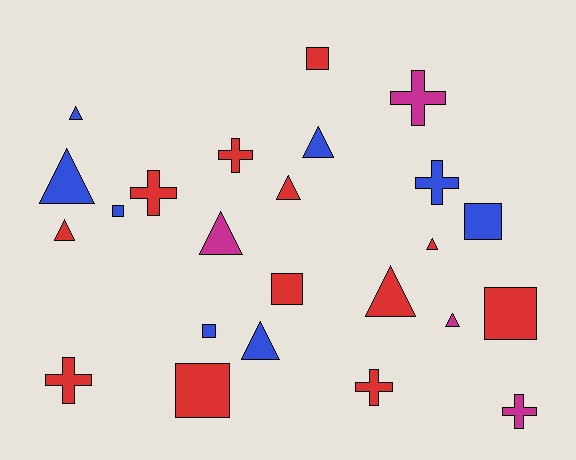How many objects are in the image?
There are 24 objects.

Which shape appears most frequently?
Triangle, with 10 objects.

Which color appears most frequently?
Red, with 12 objects.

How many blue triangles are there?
There are 4 blue triangles.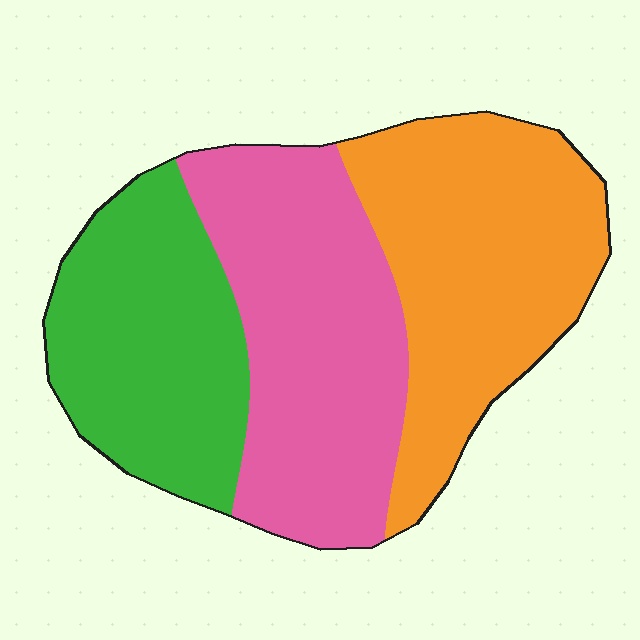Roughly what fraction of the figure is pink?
Pink takes up between a third and a half of the figure.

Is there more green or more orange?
Orange.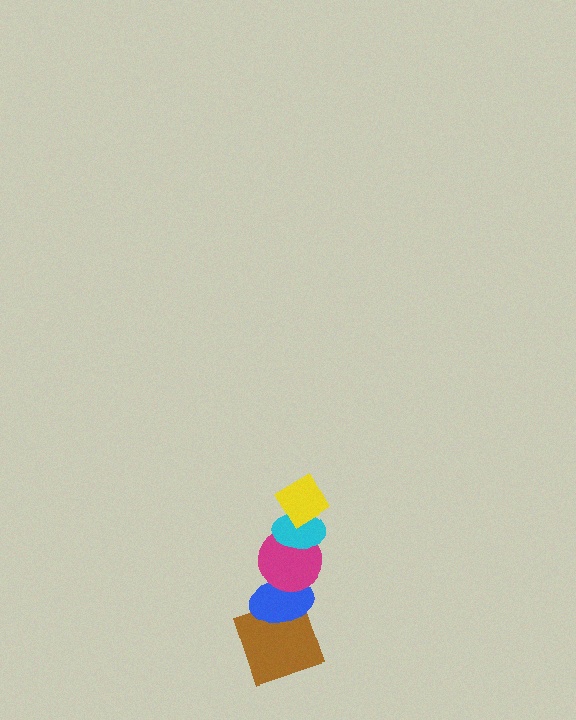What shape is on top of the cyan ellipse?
The yellow diamond is on top of the cyan ellipse.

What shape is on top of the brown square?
The blue ellipse is on top of the brown square.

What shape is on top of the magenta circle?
The cyan ellipse is on top of the magenta circle.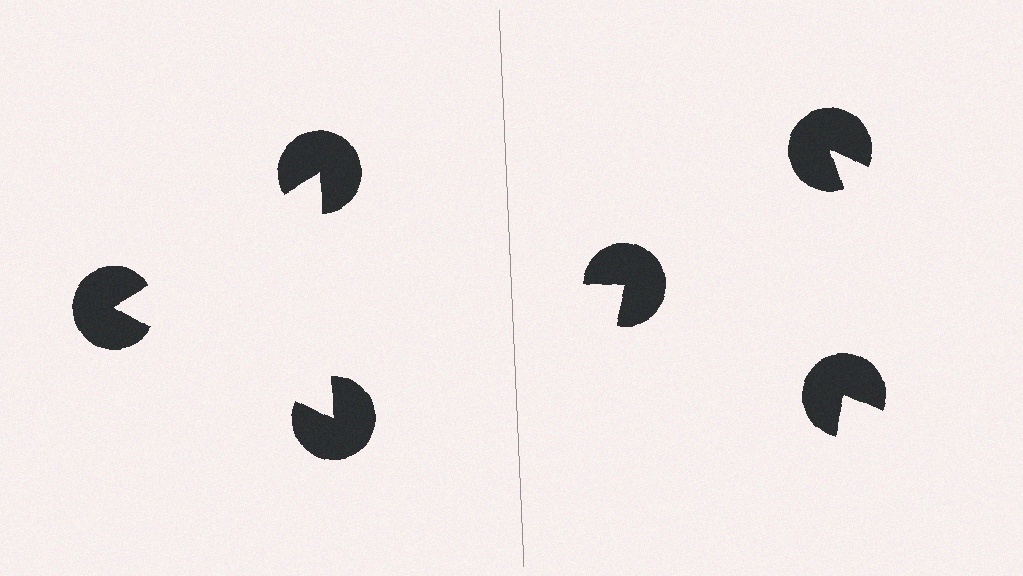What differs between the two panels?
The pac-man discs are positioned identically on both sides; only the wedge orientations differ. On the left they align to a triangle; on the right they are misaligned.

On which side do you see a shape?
An illusory triangle appears on the left side. On the right side the wedge cuts are rotated, so no coherent shape forms.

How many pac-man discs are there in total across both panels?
6 — 3 on each side.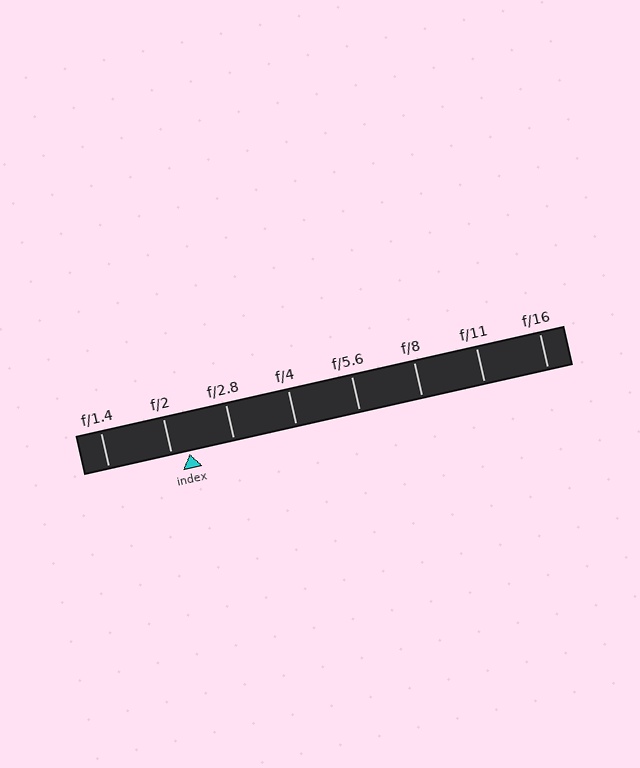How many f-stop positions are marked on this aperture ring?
There are 8 f-stop positions marked.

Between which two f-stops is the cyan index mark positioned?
The index mark is between f/2 and f/2.8.